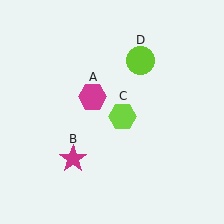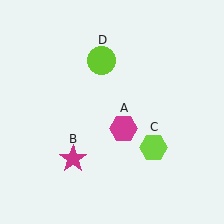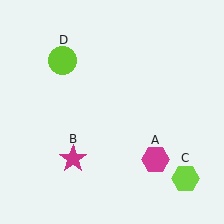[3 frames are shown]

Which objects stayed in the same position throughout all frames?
Magenta star (object B) remained stationary.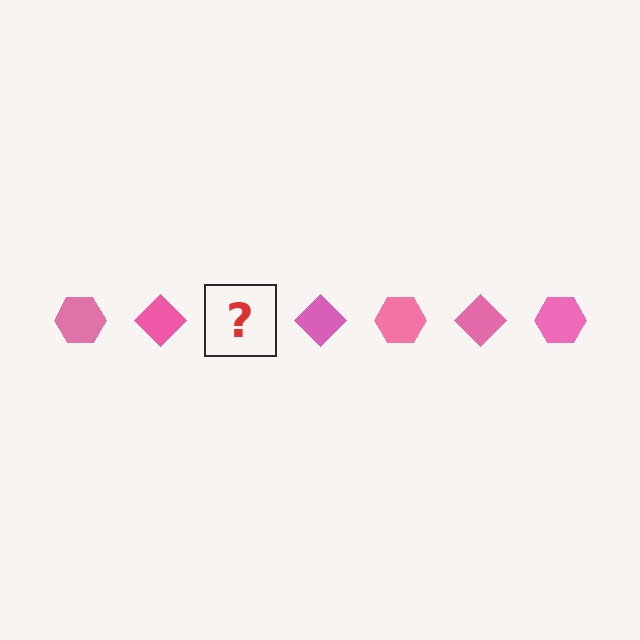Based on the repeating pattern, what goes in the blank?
The blank should be a pink hexagon.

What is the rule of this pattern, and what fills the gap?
The rule is that the pattern cycles through hexagon, diamond shapes in pink. The gap should be filled with a pink hexagon.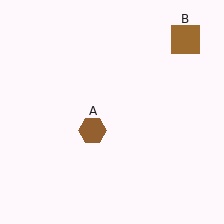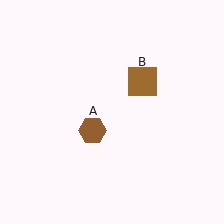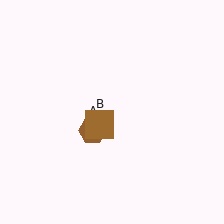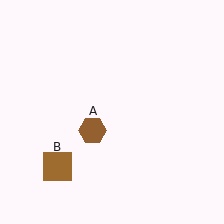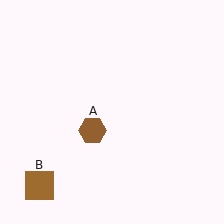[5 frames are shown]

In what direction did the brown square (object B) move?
The brown square (object B) moved down and to the left.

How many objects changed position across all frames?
1 object changed position: brown square (object B).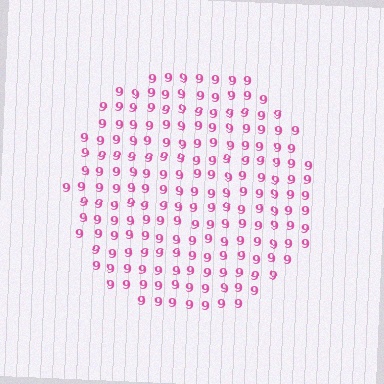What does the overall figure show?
The overall figure shows a circle.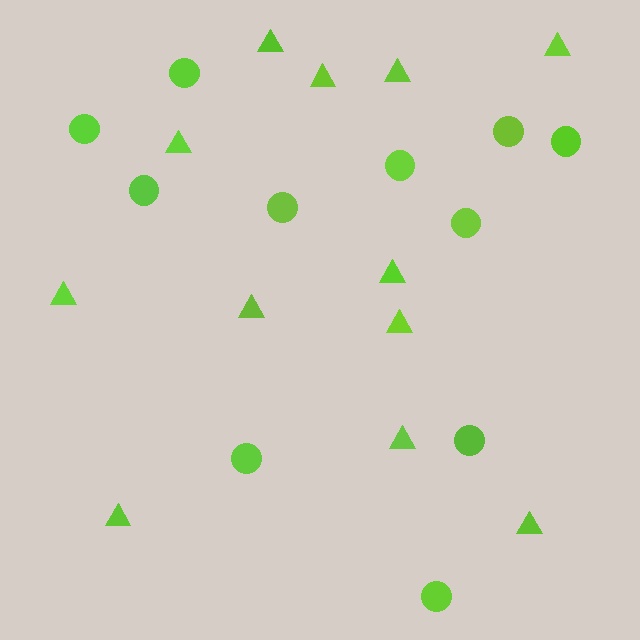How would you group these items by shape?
There are 2 groups: one group of circles (11) and one group of triangles (12).